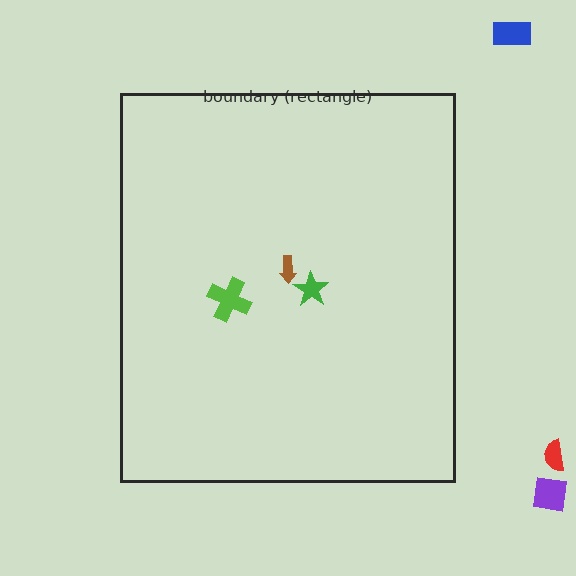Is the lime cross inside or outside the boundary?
Inside.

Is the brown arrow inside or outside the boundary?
Inside.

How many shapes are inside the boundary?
3 inside, 3 outside.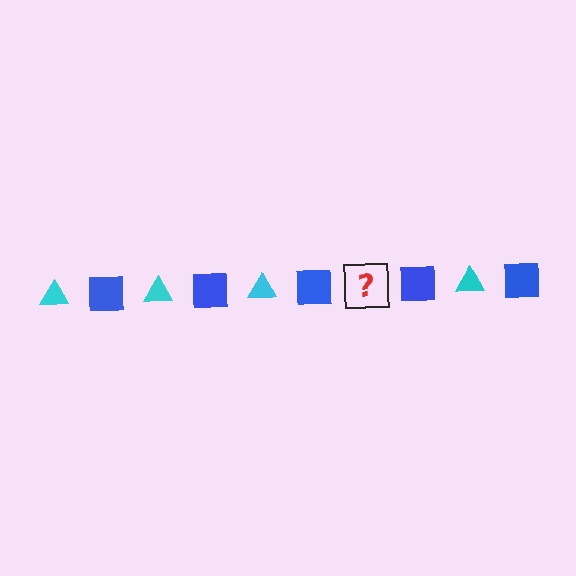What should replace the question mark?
The question mark should be replaced with a cyan triangle.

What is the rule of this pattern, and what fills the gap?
The rule is that the pattern alternates between cyan triangle and blue square. The gap should be filled with a cyan triangle.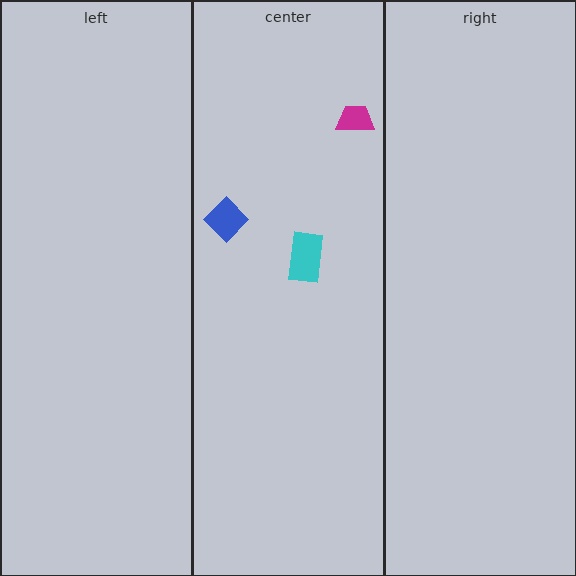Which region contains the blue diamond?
The center region.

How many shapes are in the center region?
3.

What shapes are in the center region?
The cyan rectangle, the blue diamond, the magenta trapezoid.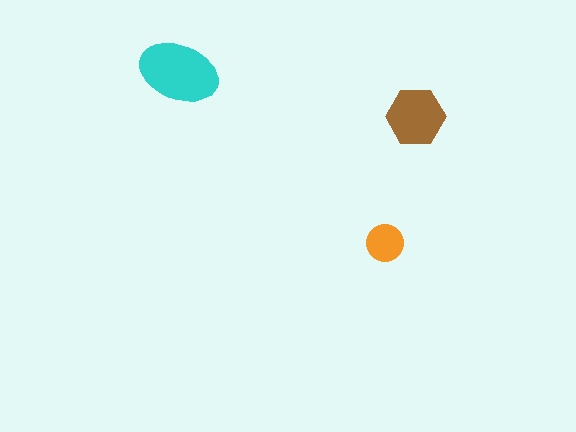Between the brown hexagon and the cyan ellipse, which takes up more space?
The cyan ellipse.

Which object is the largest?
The cyan ellipse.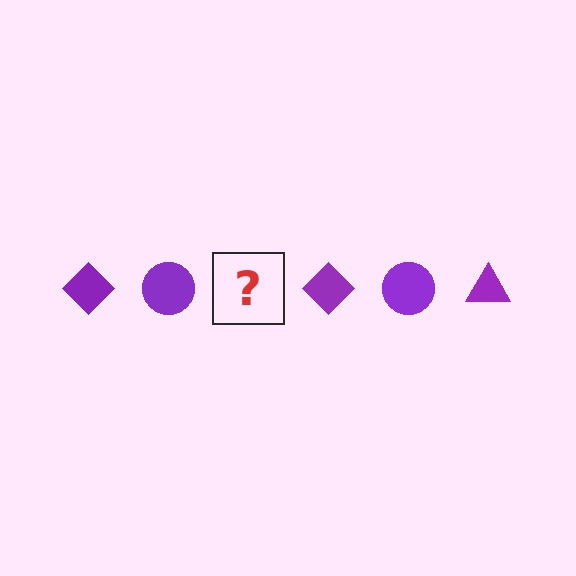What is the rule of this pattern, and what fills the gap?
The rule is that the pattern cycles through diamond, circle, triangle shapes in purple. The gap should be filled with a purple triangle.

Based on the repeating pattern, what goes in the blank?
The blank should be a purple triangle.